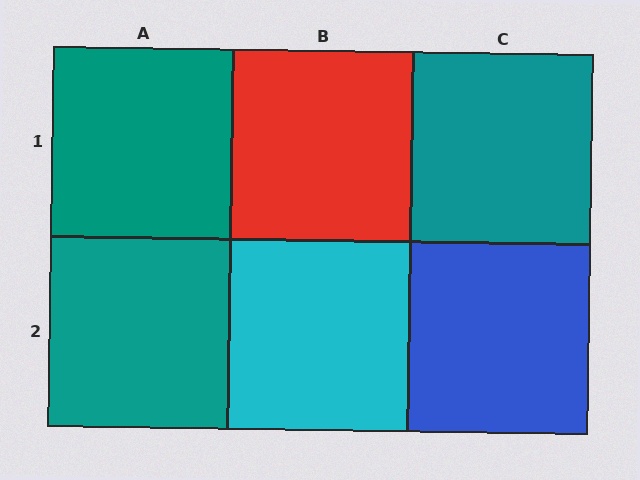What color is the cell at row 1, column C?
Teal.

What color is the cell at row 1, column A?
Teal.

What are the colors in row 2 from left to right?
Teal, cyan, blue.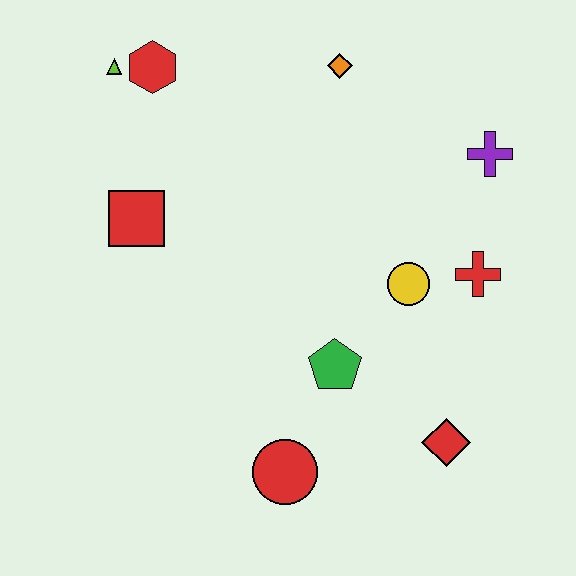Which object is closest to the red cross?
The yellow circle is closest to the red cross.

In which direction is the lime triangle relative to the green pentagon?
The lime triangle is above the green pentagon.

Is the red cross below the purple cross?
Yes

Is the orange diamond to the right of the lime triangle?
Yes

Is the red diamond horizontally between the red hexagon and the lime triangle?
No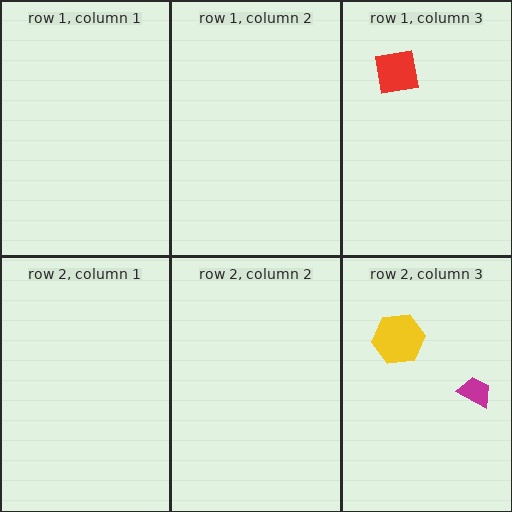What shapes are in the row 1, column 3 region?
The red square.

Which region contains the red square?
The row 1, column 3 region.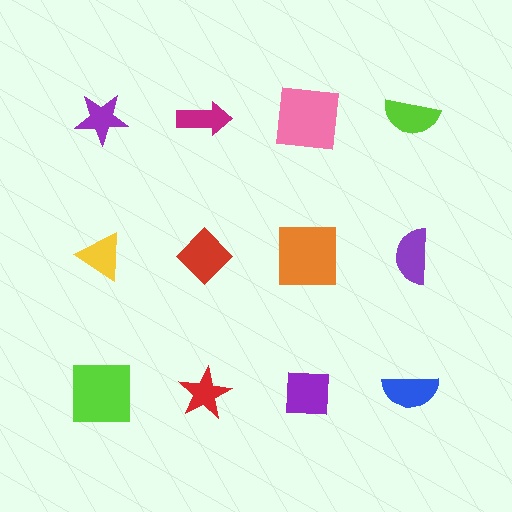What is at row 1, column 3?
A pink square.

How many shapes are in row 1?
4 shapes.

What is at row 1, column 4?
A lime semicircle.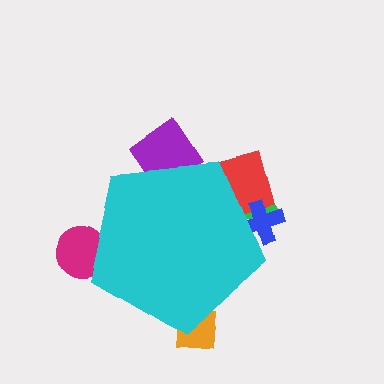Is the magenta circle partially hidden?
Yes, the magenta circle is partially hidden behind the cyan pentagon.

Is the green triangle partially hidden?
Yes, the green triangle is partially hidden behind the cyan pentagon.